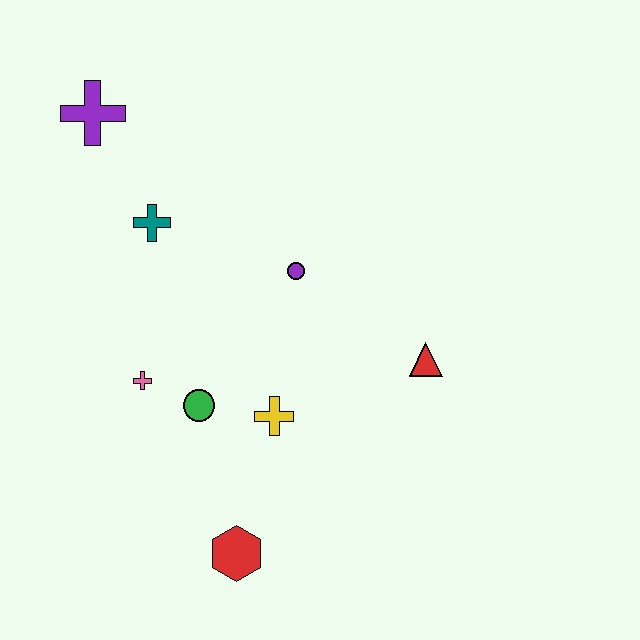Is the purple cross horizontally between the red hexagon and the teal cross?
No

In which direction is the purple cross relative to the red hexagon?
The purple cross is above the red hexagon.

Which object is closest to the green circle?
The pink cross is closest to the green circle.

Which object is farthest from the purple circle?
The red hexagon is farthest from the purple circle.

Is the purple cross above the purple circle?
Yes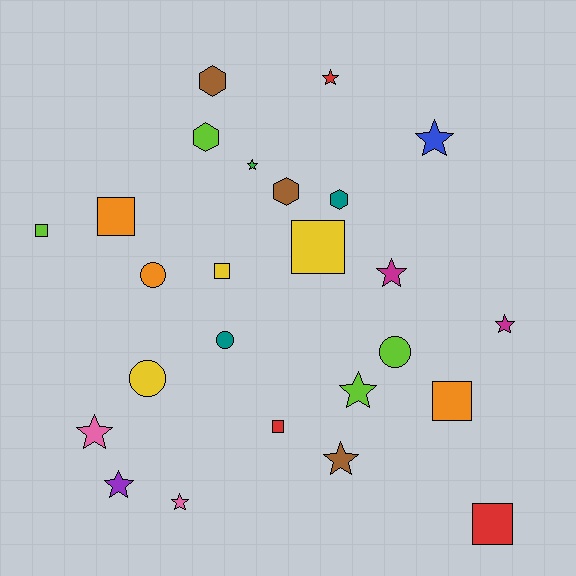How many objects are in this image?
There are 25 objects.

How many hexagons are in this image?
There are 4 hexagons.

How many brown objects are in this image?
There are 3 brown objects.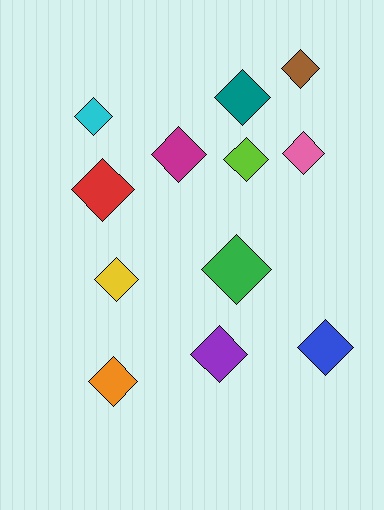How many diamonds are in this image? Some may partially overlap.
There are 12 diamonds.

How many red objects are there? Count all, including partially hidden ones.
There is 1 red object.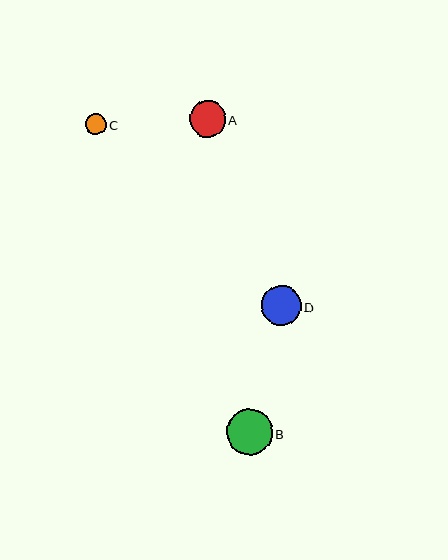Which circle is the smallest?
Circle C is the smallest with a size of approximately 21 pixels.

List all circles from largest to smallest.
From largest to smallest: B, D, A, C.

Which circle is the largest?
Circle B is the largest with a size of approximately 45 pixels.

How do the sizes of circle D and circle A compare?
Circle D and circle A are approximately the same size.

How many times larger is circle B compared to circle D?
Circle B is approximately 1.1 times the size of circle D.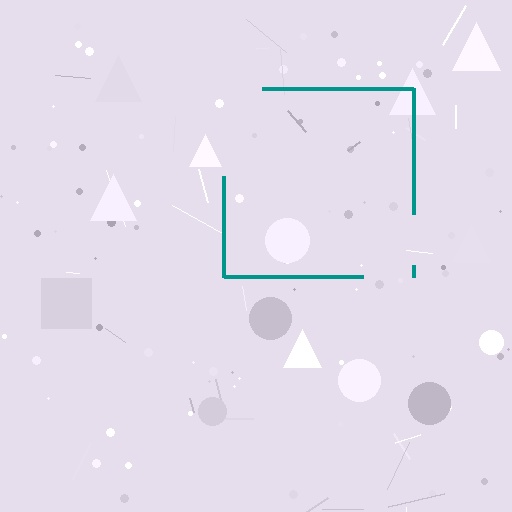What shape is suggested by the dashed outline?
The dashed outline suggests a square.